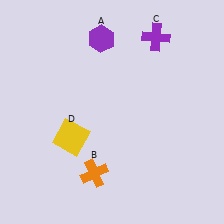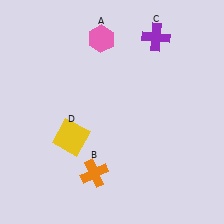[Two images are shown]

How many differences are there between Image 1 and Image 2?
There is 1 difference between the two images.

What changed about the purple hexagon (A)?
In Image 1, A is purple. In Image 2, it changed to pink.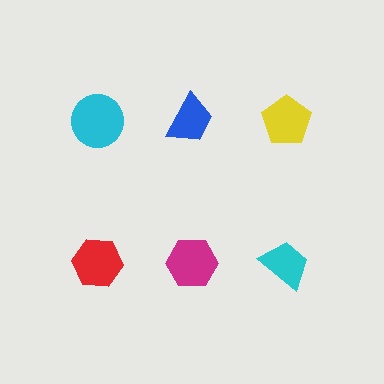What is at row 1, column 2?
A blue trapezoid.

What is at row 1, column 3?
A yellow pentagon.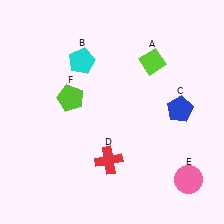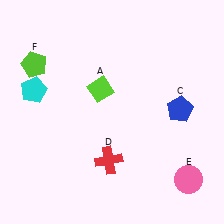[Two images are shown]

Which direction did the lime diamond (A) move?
The lime diamond (A) moved left.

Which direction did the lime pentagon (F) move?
The lime pentagon (F) moved left.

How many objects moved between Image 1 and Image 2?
3 objects moved between the two images.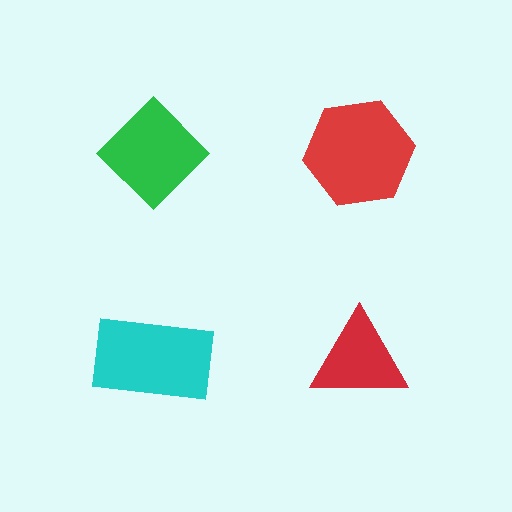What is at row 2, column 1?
A cyan rectangle.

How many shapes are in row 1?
2 shapes.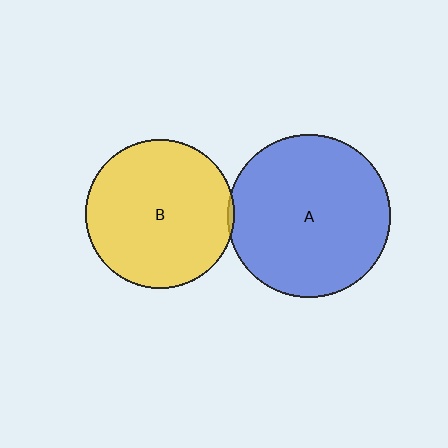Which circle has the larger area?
Circle A (blue).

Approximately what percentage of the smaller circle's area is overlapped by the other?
Approximately 5%.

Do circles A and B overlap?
Yes.